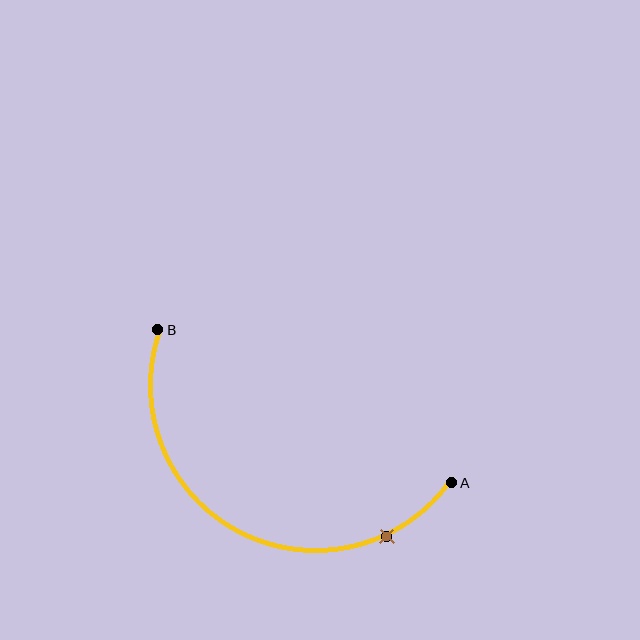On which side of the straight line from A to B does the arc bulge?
The arc bulges below the straight line connecting A and B.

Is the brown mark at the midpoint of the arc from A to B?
No. The brown mark lies on the arc but is closer to endpoint A. The arc midpoint would be at the point on the curve equidistant along the arc from both A and B.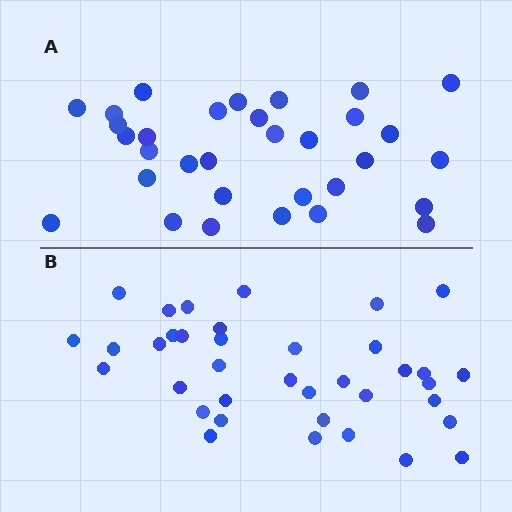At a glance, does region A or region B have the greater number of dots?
Region B (the bottom region) has more dots.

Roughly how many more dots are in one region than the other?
Region B has about 5 more dots than region A.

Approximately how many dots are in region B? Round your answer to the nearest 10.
About 40 dots. (The exact count is 37, which rounds to 40.)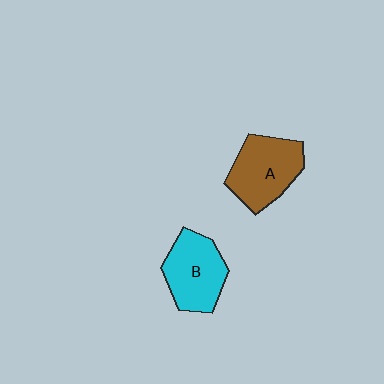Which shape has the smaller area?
Shape B (cyan).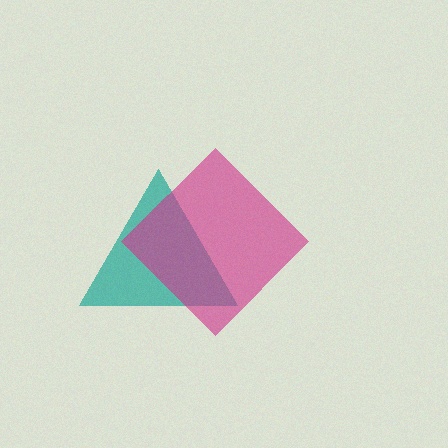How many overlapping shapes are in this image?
There are 2 overlapping shapes in the image.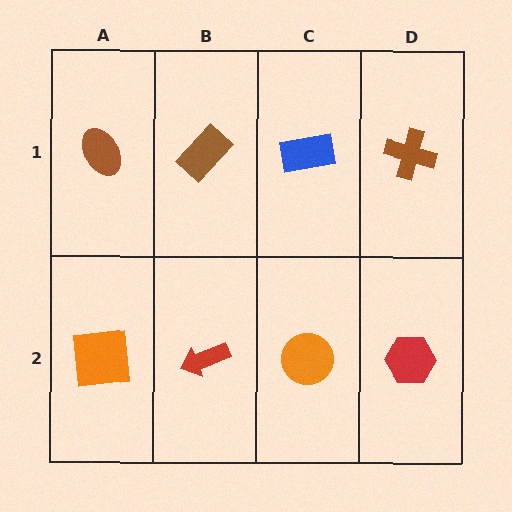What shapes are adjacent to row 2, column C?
A blue rectangle (row 1, column C), a red arrow (row 2, column B), a red hexagon (row 2, column D).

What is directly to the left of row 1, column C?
A brown rectangle.